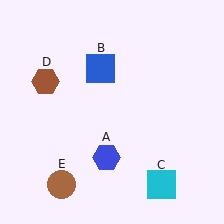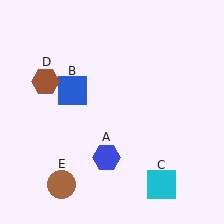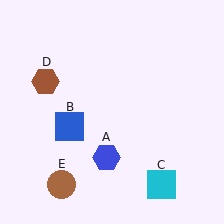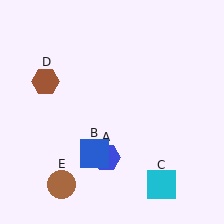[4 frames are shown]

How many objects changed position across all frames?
1 object changed position: blue square (object B).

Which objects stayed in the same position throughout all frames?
Blue hexagon (object A) and cyan square (object C) and brown hexagon (object D) and brown circle (object E) remained stationary.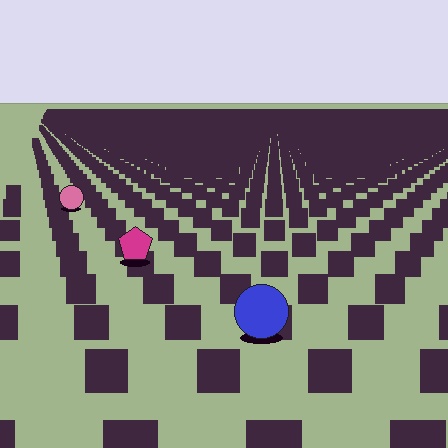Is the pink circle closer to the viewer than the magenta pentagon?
No. The magenta pentagon is closer — you can tell from the texture gradient: the ground texture is coarser near it.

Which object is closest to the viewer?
The blue circle is closest. The texture marks near it are larger and more spread out.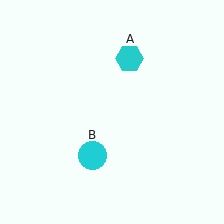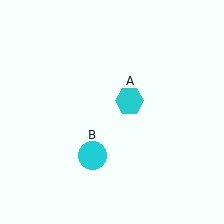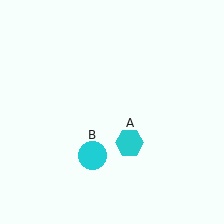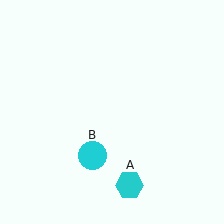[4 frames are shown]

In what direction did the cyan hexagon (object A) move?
The cyan hexagon (object A) moved down.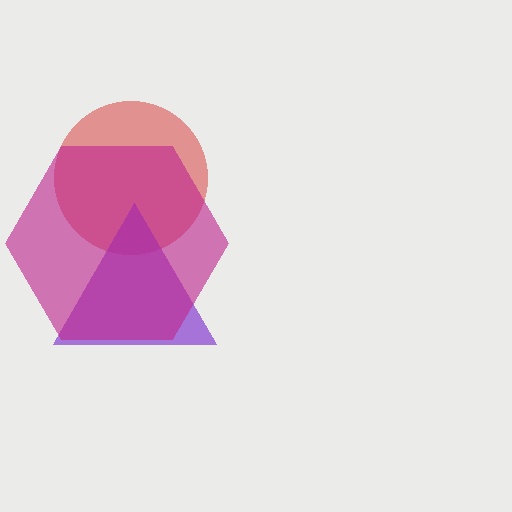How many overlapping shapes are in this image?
There are 3 overlapping shapes in the image.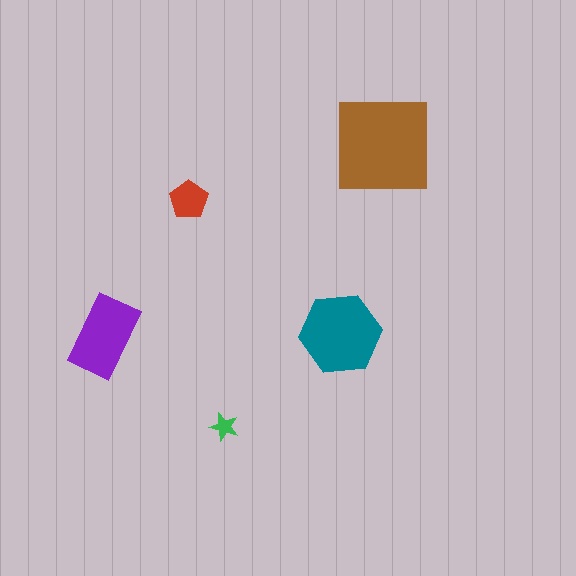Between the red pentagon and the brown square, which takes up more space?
The brown square.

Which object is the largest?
The brown square.